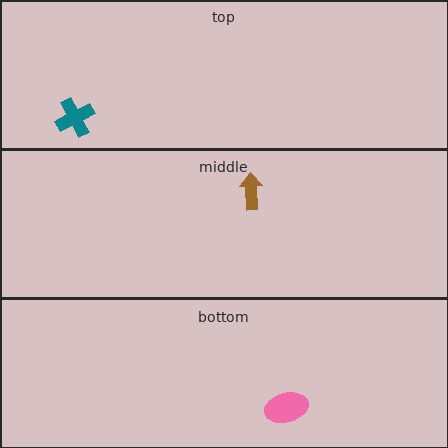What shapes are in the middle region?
The brown arrow.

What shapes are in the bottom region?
The pink ellipse.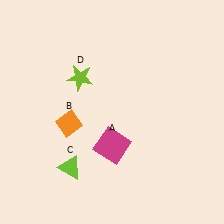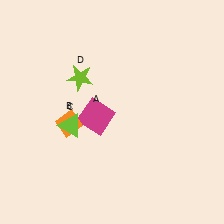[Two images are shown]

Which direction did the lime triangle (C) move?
The lime triangle (C) moved up.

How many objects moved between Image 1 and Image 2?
2 objects moved between the two images.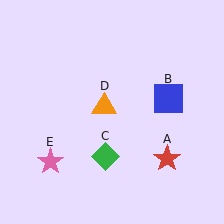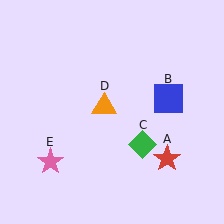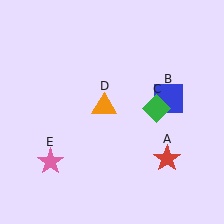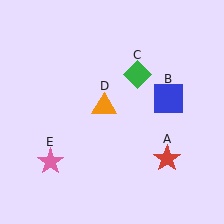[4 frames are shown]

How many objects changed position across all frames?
1 object changed position: green diamond (object C).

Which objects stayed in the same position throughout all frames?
Red star (object A) and blue square (object B) and orange triangle (object D) and pink star (object E) remained stationary.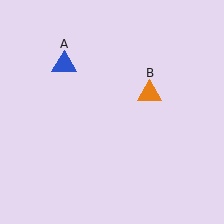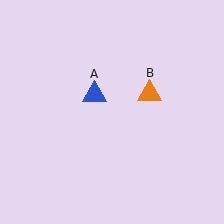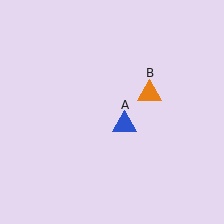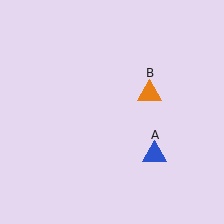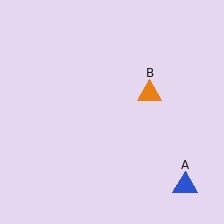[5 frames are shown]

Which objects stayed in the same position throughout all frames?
Orange triangle (object B) remained stationary.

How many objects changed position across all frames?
1 object changed position: blue triangle (object A).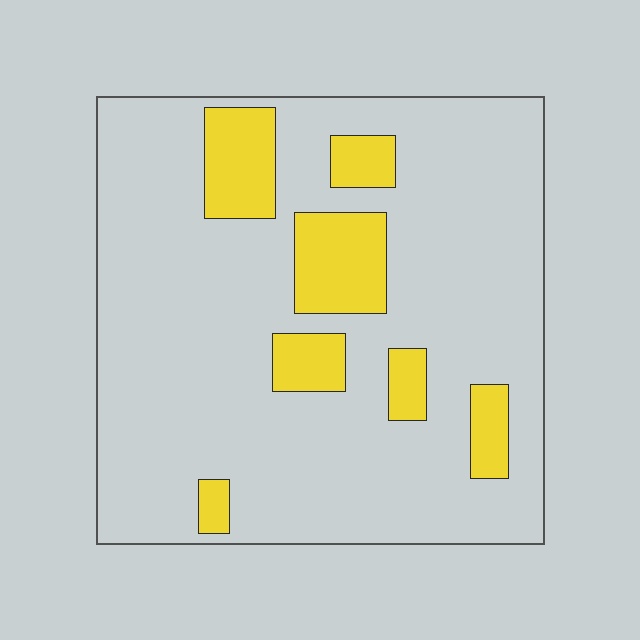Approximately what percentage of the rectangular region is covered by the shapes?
Approximately 15%.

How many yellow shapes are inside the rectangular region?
7.